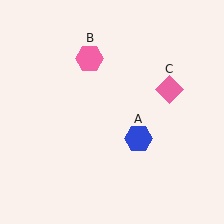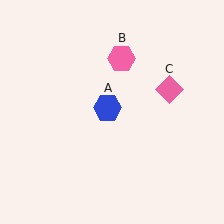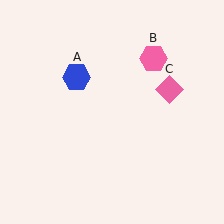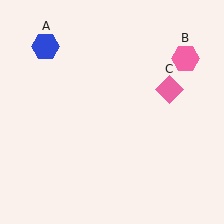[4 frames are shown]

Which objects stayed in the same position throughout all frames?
Pink diamond (object C) remained stationary.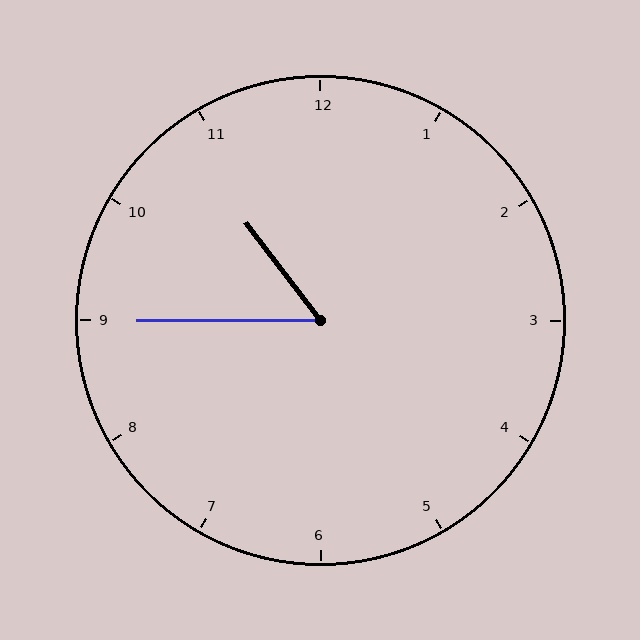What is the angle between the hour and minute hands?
Approximately 52 degrees.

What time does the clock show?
10:45.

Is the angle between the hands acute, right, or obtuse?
It is acute.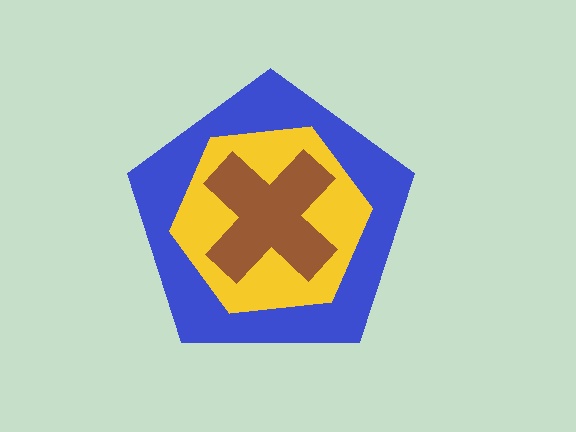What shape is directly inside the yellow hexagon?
The brown cross.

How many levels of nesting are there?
3.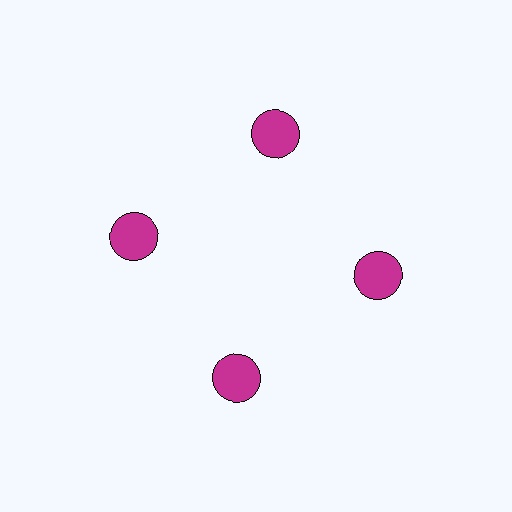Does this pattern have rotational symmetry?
Yes, this pattern has 4-fold rotational symmetry. It looks the same after rotating 90 degrees around the center.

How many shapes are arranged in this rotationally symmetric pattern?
There are 4 shapes, arranged in 4 groups of 1.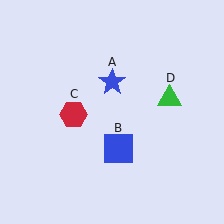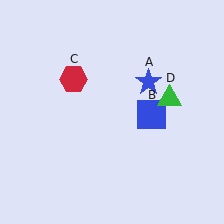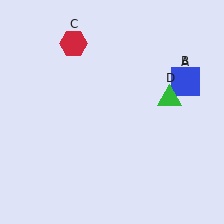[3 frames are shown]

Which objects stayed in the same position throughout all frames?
Green triangle (object D) remained stationary.